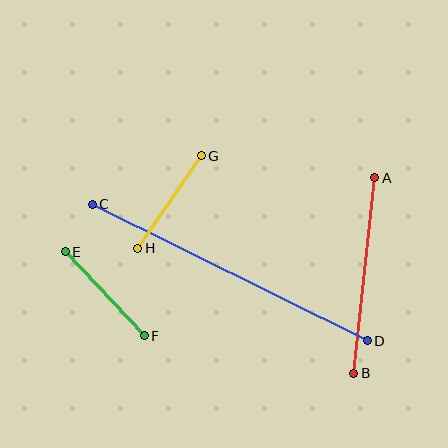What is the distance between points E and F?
The distance is approximately 115 pixels.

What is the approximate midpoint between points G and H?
The midpoint is at approximately (169, 202) pixels.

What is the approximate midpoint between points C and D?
The midpoint is at approximately (230, 273) pixels.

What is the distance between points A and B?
The distance is approximately 197 pixels.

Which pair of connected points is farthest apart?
Points C and D are farthest apart.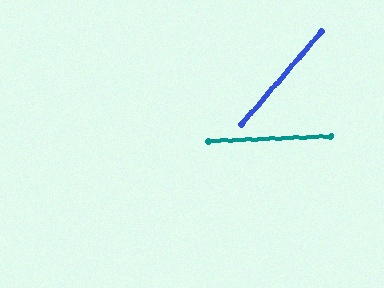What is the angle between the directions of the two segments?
Approximately 47 degrees.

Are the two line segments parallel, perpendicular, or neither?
Neither parallel nor perpendicular — they differ by about 47°.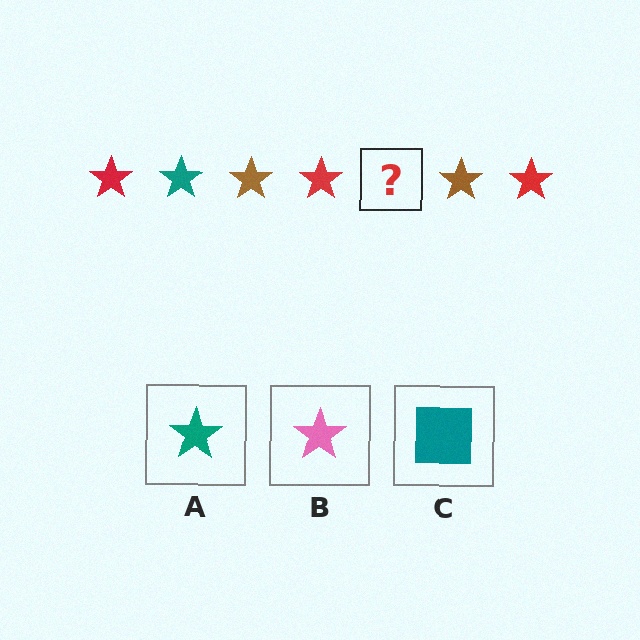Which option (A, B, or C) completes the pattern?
A.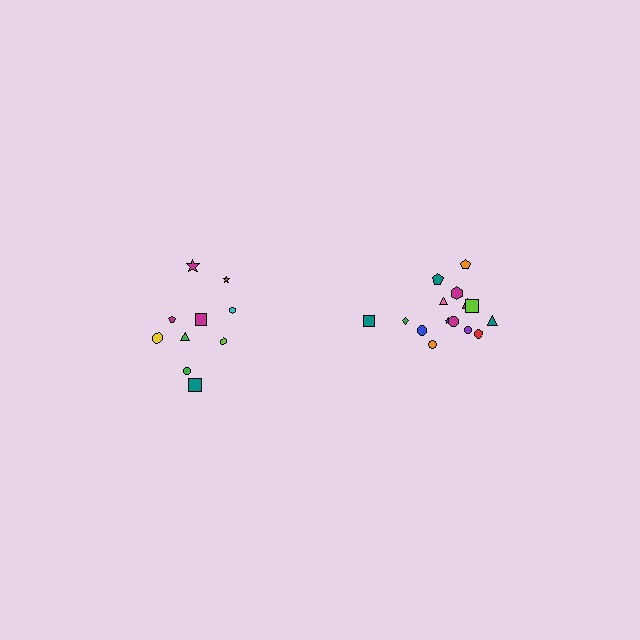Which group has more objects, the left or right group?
The right group.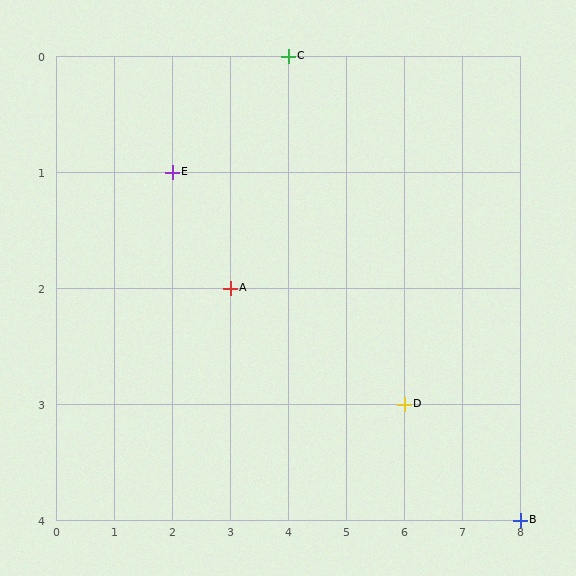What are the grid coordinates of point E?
Point E is at grid coordinates (2, 1).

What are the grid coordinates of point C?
Point C is at grid coordinates (4, 0).